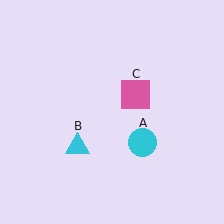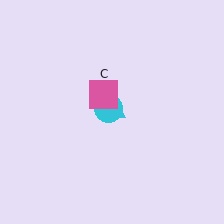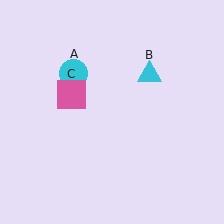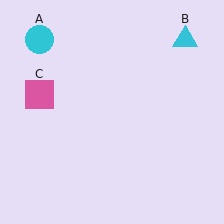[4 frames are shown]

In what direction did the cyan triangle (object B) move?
The cyan triangle (object B) moved up and to the right.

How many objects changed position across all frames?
3 objects changed position: cyan circle (object A), cyan triangle (object B), pink square (object C).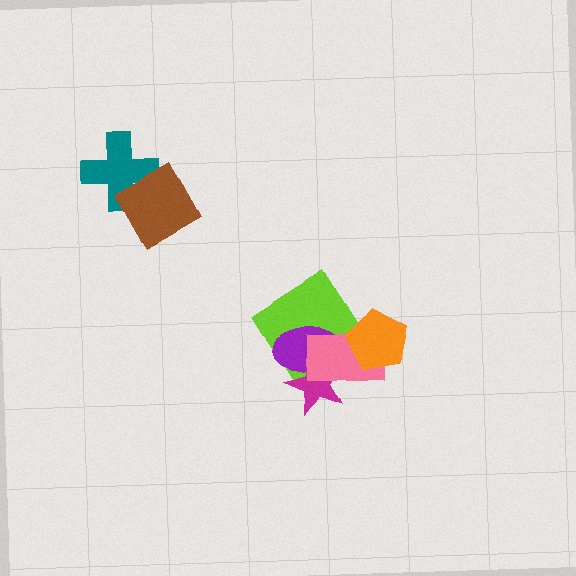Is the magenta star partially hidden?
Yes, it is partially covered by another shape.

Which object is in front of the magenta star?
The pink rectangle is in front of the magenta star.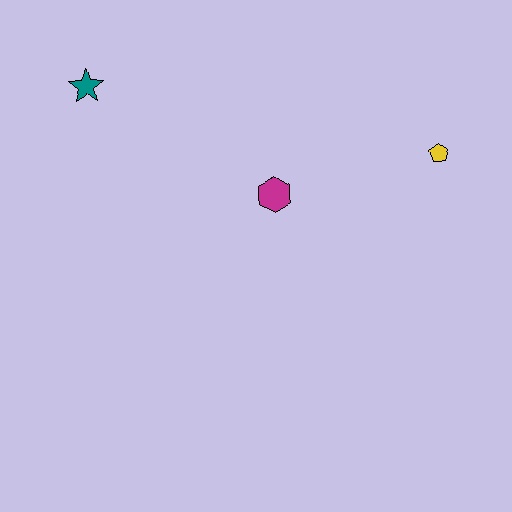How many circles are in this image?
There are no circles.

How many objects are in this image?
There are 3 objects.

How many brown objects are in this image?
There are no brown objects.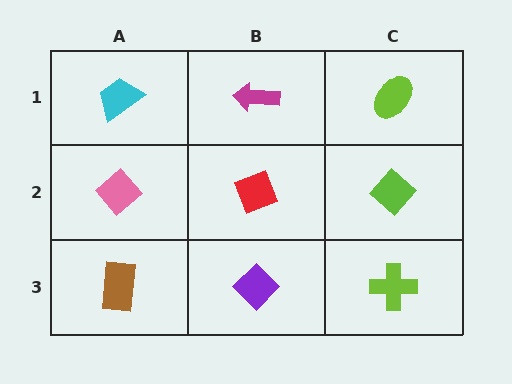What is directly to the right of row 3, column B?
A lime cross.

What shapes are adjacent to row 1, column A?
A pink diamond (row 2, column A), a magenta arrow (row 1, column B).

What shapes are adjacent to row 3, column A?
A pink diamond (row 2, column A), a purple diamond (row 3, column B).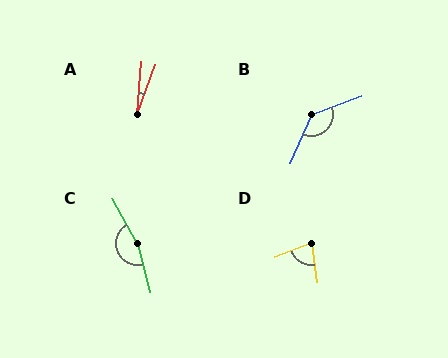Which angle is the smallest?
A, at approximately 16 degrees.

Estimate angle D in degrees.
Approximately 77 degrees.